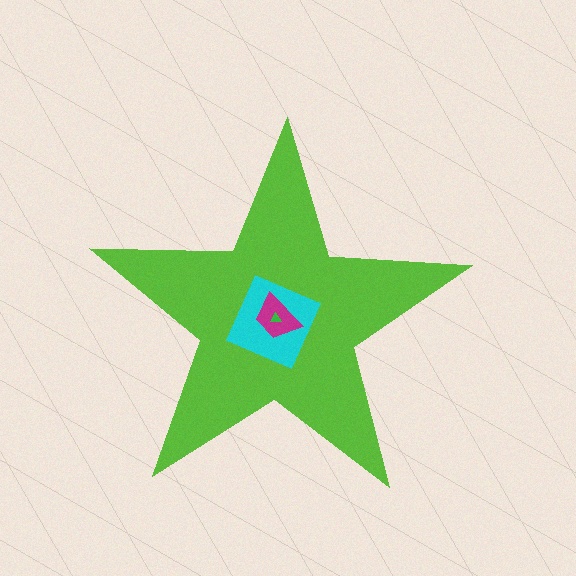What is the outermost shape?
The lime star.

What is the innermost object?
The green triangle.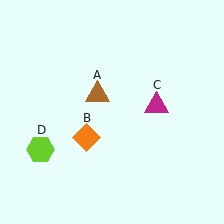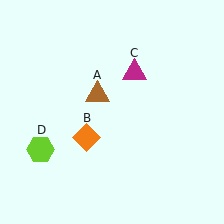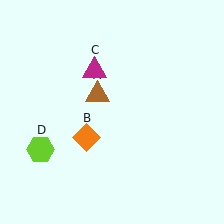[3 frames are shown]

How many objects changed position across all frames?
1 object changed position: magenta triangle (object C).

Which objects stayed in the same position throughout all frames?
Brown triangle (object A) and orange diamond (object B) and lime hexagon (object D) remained stationary.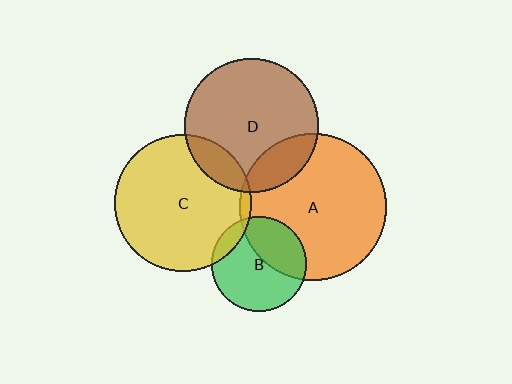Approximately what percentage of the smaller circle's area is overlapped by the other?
Approximately 20%.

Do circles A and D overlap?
Yes.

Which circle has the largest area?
Circle A (orange).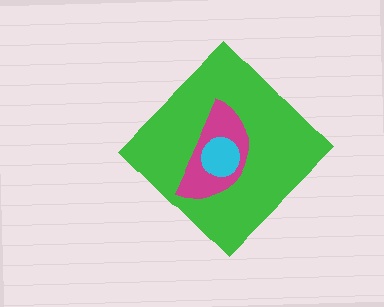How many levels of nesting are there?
3.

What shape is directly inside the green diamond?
The magenta semicircle.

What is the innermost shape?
The cyan circle.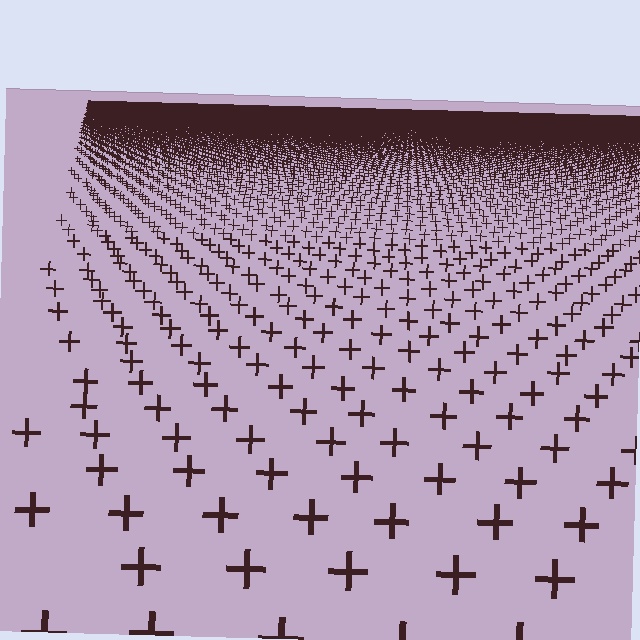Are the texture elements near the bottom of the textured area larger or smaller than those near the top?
Larger. Near the bottom, elements are closer to the viewer and appear at a bigger on-screen size.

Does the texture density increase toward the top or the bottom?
Density increases toward the top.